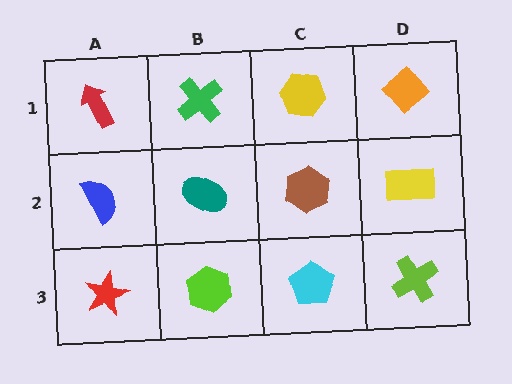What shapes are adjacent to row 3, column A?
A blue semicircle (row 2, column A), a lime hexagon (row 3, column B).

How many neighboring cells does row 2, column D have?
3.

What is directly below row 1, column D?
A yellow rectangle.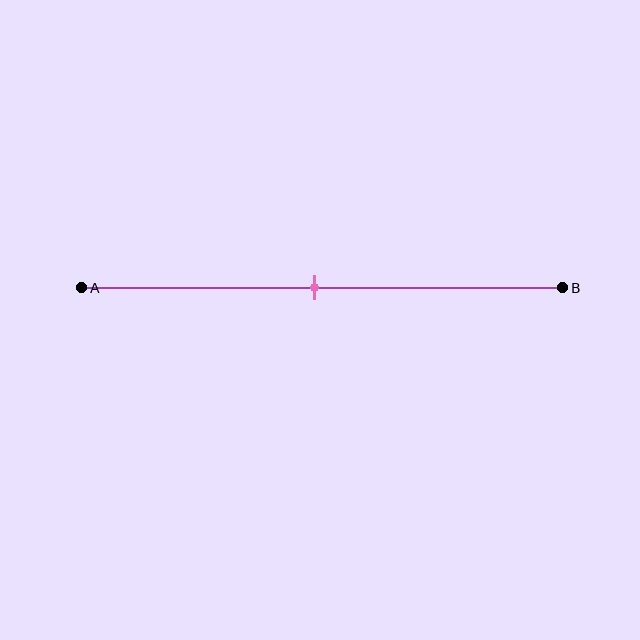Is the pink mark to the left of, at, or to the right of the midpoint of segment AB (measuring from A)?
The pink mark is approximately at the midpoint of segment AB.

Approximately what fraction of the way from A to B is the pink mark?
The pink mark is approximately 50% of the way from A to B.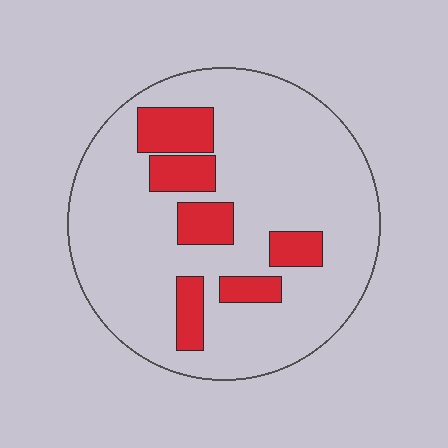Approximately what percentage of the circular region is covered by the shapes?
Approximately 20%.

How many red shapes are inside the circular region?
6.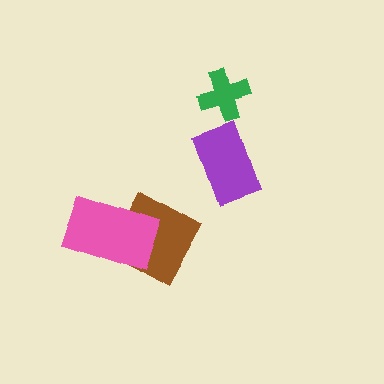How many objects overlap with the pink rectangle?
1 object overlaps with the pink rectangle.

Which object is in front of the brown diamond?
The pink rectangle is in front of the brown diamond.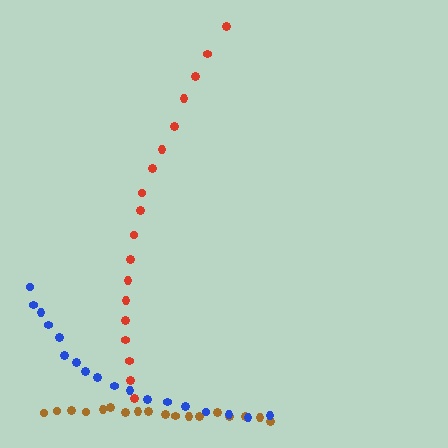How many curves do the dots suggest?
There are 3 distinct paths.